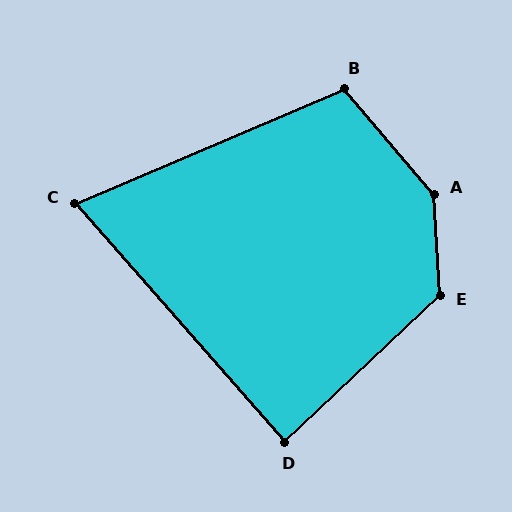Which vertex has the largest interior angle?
A, at approximately 143 degrees.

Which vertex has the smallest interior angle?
C, at approximately 72 degrees.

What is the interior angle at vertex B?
Approximately 107 degrees (obtuse).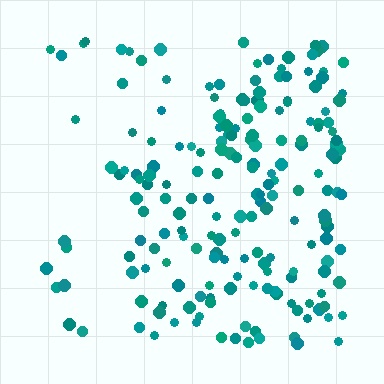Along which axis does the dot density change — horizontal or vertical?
Horizontal.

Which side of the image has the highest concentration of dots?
The right.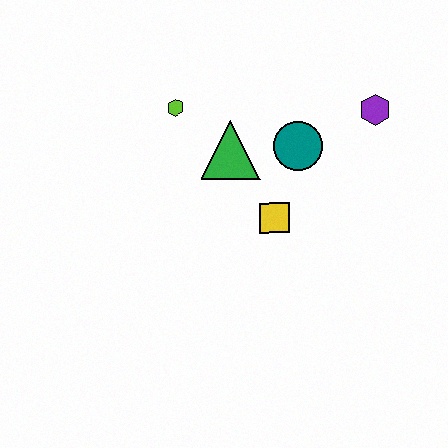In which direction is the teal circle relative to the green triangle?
The teal circle is to the right of the green triangle.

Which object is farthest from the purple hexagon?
The lime hexagon is farthest from the purple hexagon.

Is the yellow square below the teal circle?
Yes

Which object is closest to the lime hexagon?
The green triangle is closest to the lime hexagon.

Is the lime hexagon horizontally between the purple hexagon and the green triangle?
No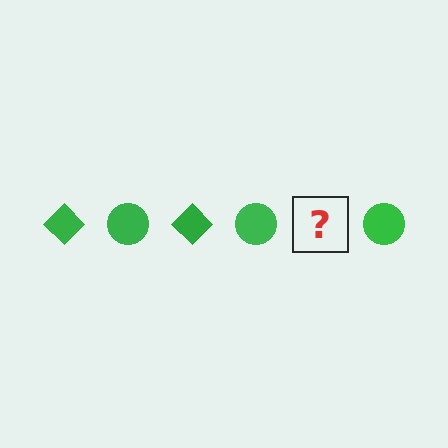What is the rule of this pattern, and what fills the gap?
The rule is that the pattern cycles through diamond, circle shapes in green. The gap should be filled with a green diamond.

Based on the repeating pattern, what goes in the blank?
The blank should be a green diamond.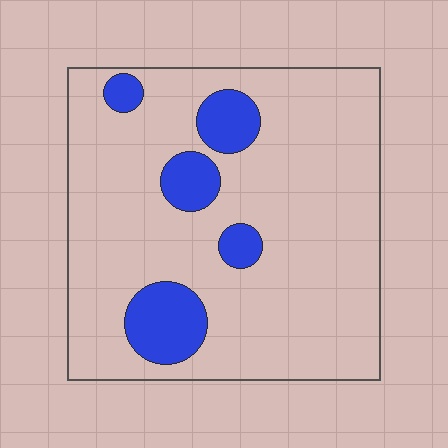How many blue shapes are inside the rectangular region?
5.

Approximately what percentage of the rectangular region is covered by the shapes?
Approximately 15%.